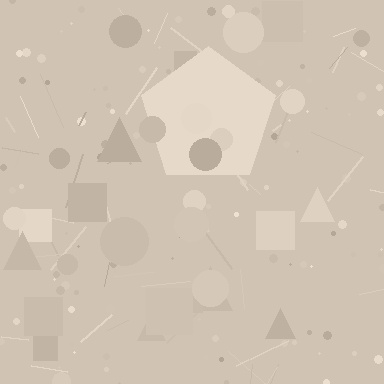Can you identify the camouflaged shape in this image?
The camouflaged shape is a pentagon.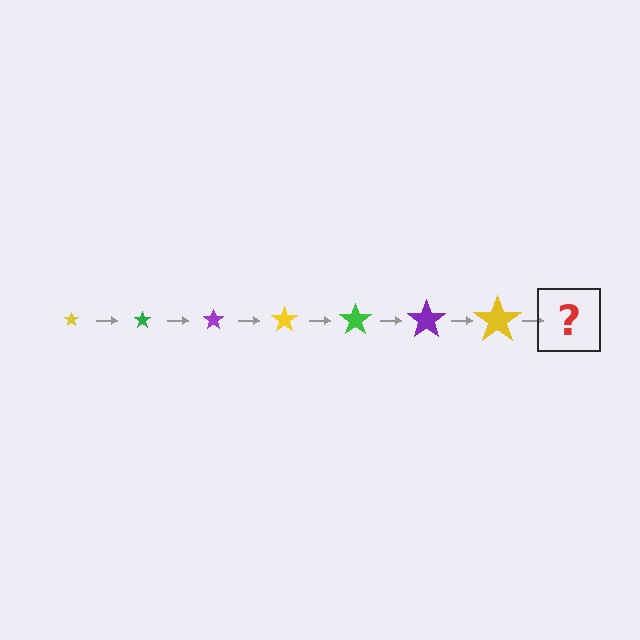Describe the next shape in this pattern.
It should be a green star, larger than the previous one.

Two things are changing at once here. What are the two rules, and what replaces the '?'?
The two rules are that the star grows larger each step and the color cycles through yellow, green, and purple. The '?' should be a green star, larger than the previous one.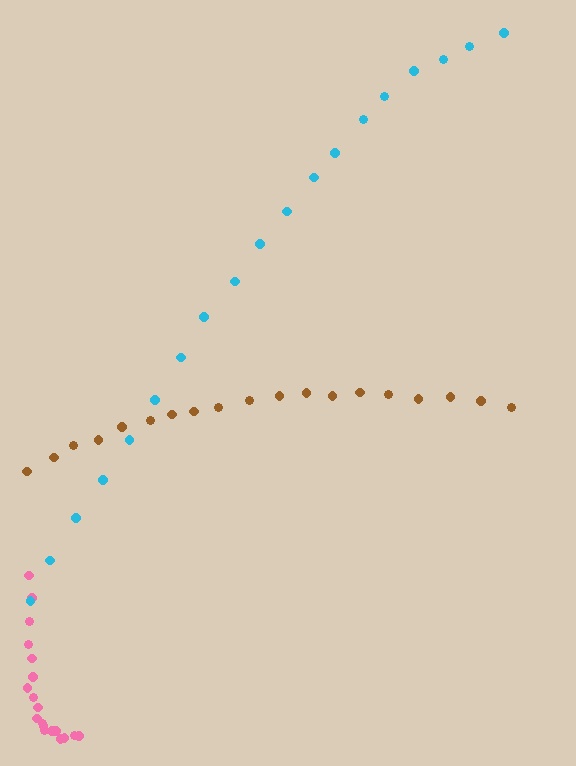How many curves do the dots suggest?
There are 3 distinct paths.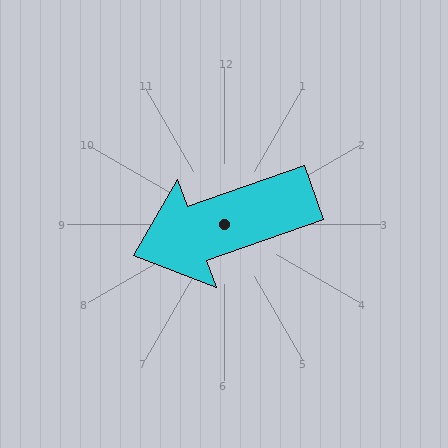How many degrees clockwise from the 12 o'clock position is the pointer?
Approximately 251 degrees.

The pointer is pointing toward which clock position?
Roughly 8 o'clock.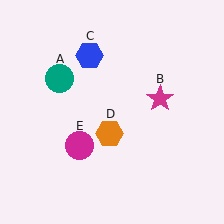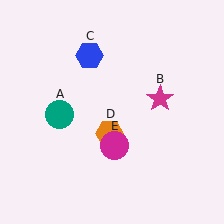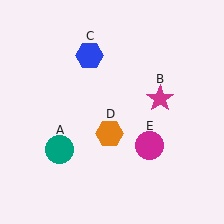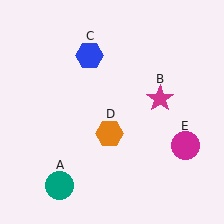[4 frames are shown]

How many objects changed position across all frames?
2 objects changed position: teal circle (object A), magenta circle (object E).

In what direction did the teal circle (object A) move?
The teal circle (object A) moved down.